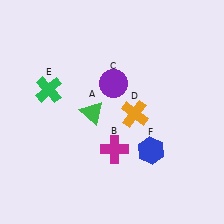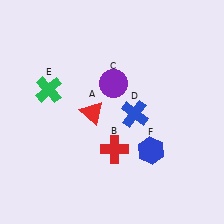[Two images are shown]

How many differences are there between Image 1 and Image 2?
There are 3 differences between the two images.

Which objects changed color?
A changed from green to red. B changed from magenta to red. D changed from orange to blue.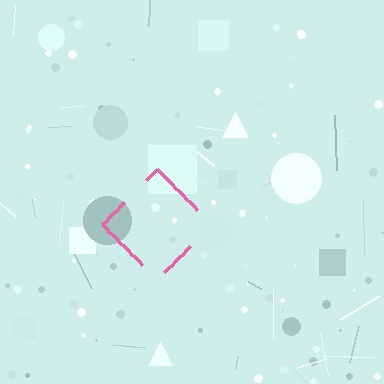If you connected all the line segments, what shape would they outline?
They would outline a diamond.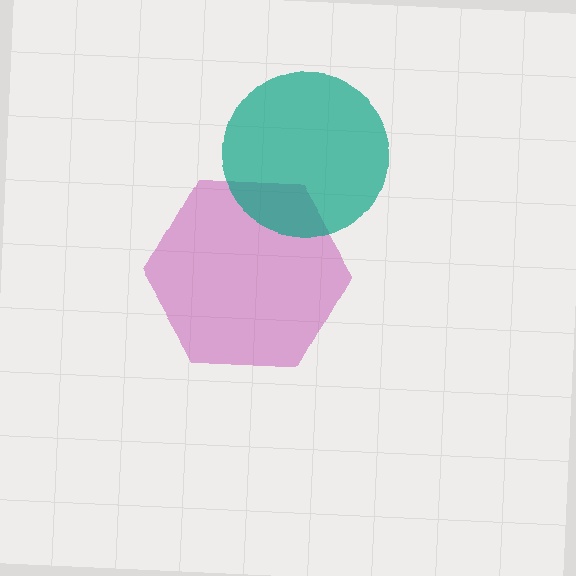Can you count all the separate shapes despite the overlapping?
Yes, there are 2 separate shapes.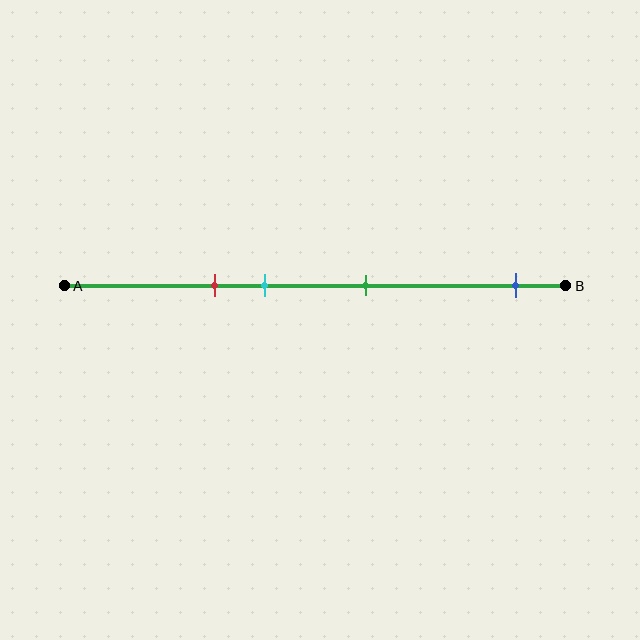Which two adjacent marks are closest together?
The red and cyan marks are the closest adjacent pair.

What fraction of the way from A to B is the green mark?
The green mark is approximately 60% (0.6) of the way from A to B.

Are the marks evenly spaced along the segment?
No, the marks are not evenly spaced.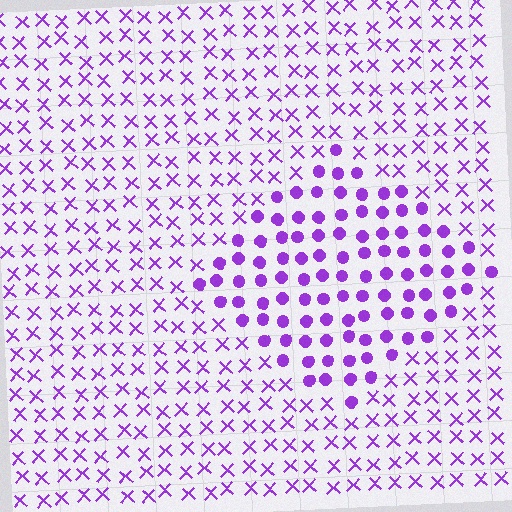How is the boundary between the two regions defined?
The boundary is defined by a change in element shape: circles inside vs. X marks outside. All elements share the same color and spacing.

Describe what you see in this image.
The image is filled with small purple elements arranged in a uniform grid. A diamond-shaped region contains circles, while the surrounding area contains X marks. The boundary is defined purely by the change in element shape.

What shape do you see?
I see a diamond.